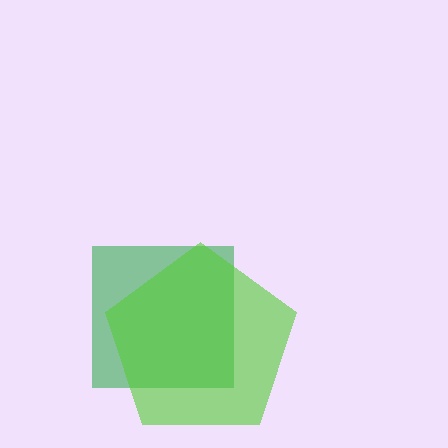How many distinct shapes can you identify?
There are 2 distinct shapes: a green square, a lime pentagon.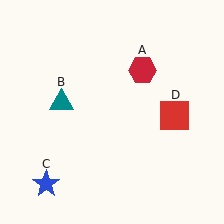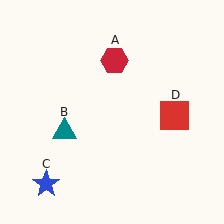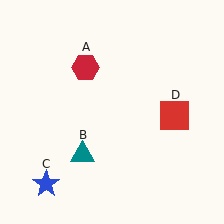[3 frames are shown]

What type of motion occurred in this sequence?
The red hexagon (object A), teal triangle (object B) rotated counterclockwise around the center of the scene.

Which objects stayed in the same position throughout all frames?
Blue star (object C) and red square (object D) remained stationary.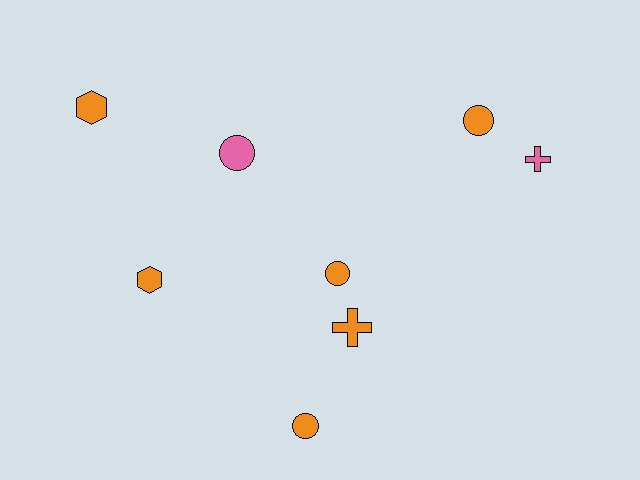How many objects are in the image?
There are 8 objects.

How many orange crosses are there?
There is 1 orange cross.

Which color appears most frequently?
Orange, with 6 objects.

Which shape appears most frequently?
Circle, with 4 objects.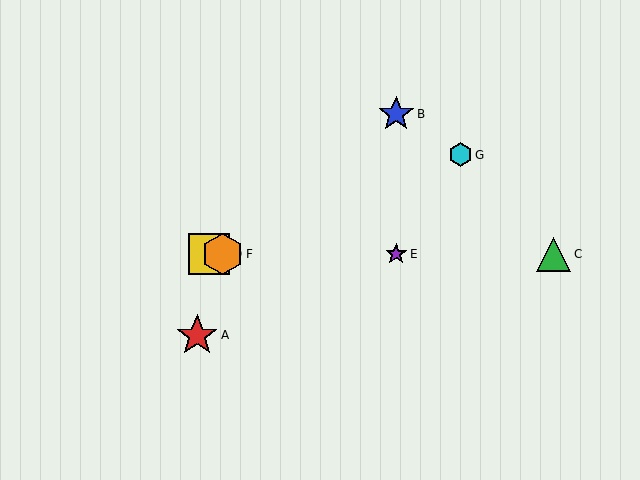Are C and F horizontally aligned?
Yes, both are at y≈254.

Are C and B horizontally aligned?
No, C is at y≈254 and B is at y≈114.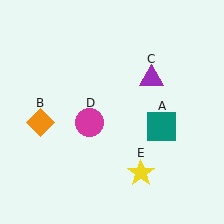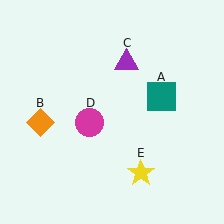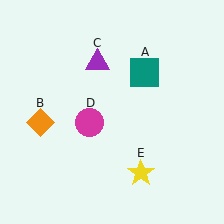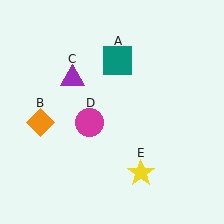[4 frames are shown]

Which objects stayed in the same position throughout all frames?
Orange diamond (object B) and magenta circle (object D) and yellow star (object E) remained stationary.